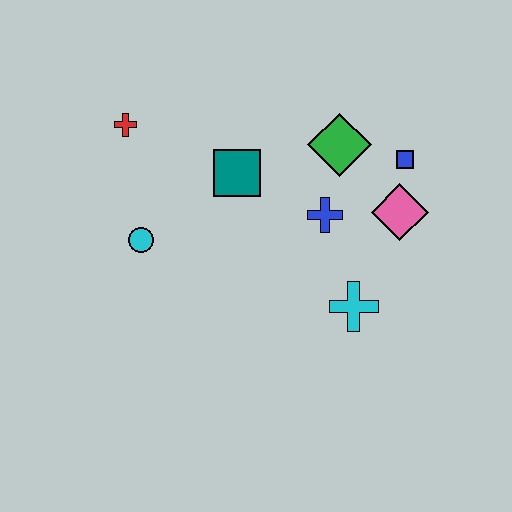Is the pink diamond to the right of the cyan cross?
Yes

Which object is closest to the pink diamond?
The blue square is closest to the pink diamond.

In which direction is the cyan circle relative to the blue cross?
The cyan circle is to the left of the blue cross.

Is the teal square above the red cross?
No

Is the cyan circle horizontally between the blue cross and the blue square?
No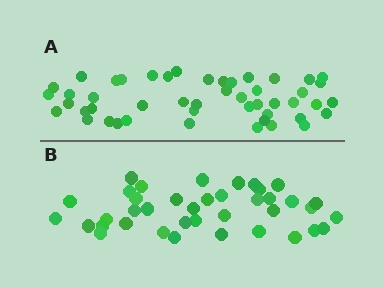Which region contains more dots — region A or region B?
Region A (the top region) has more dots.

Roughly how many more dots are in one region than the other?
Region A has roughly 8 or so more dots than region B.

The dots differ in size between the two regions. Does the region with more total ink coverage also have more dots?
No. Region B has more total ink coverage because its dots are larger, but region A actually contains more individual dots. Total area can be misleading — the number of items is what matters here.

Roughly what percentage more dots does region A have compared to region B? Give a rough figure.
About 25% more.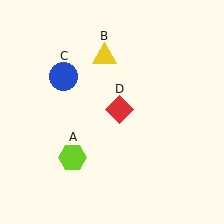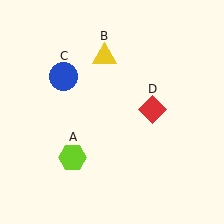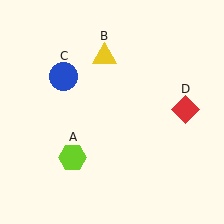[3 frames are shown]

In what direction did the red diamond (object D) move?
The red diamond (object D) moved right.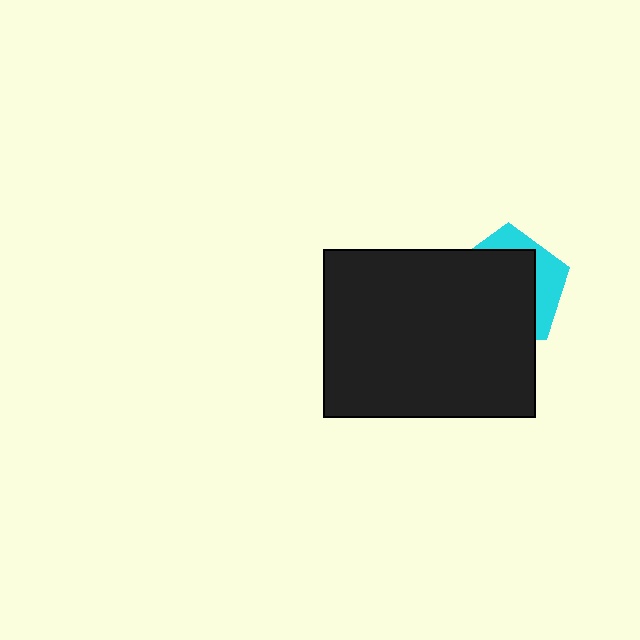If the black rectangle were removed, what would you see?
You would see the complete cyan pentagon.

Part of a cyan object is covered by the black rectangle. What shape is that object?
It is a pentagon.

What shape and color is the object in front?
The object in front is a black rectangle.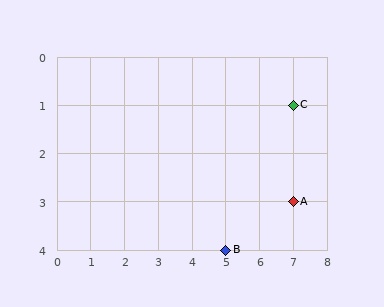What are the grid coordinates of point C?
Point C is at grid coordinates (7, 1).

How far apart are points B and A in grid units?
Points B and A are 2 columns and 1 row apart (about 2.2 grid units diagonally).